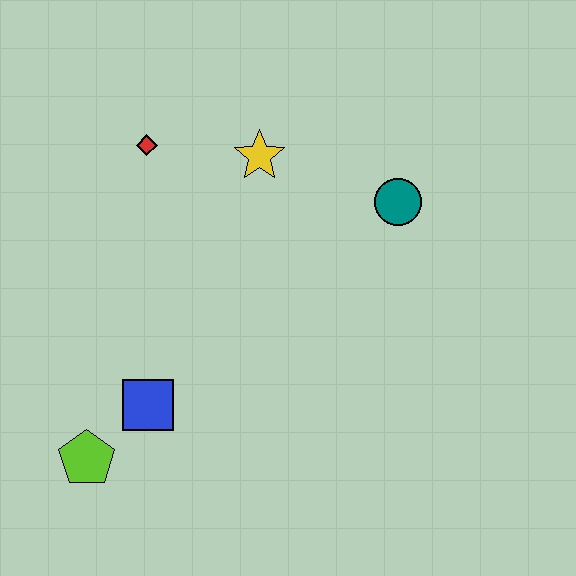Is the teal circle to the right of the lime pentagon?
Yes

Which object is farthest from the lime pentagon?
The teal circle is farthest from the lime pentagon.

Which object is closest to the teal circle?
The yellow star is closest to the teal circle.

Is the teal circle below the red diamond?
Yes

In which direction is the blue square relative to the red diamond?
The blue square is below the red diamond.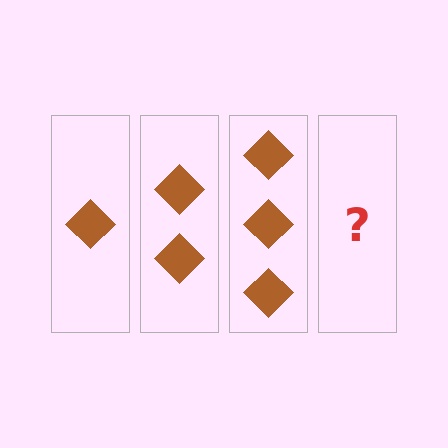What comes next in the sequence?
The next element should be 4 diamonds.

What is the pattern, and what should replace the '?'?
The pattern is that each step adds one more diamond. The '?' should be 4 diamonds.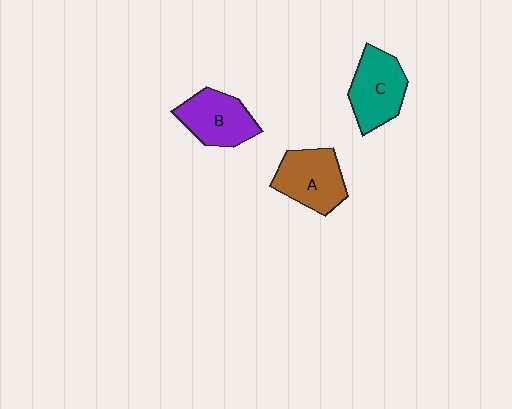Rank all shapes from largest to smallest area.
From largest to smallest: C (teal), A (brown), B (purple).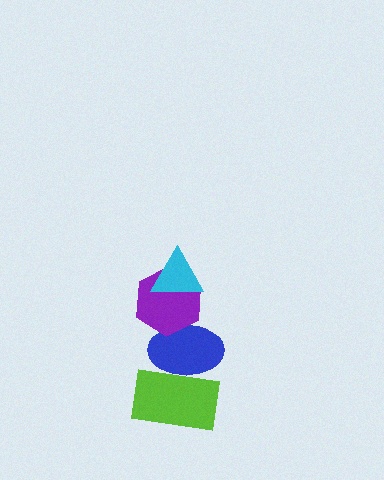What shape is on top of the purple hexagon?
The cyan triangle is on top of the purple hexagon.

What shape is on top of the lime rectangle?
The blue ellipse is on top of the lime rectangle.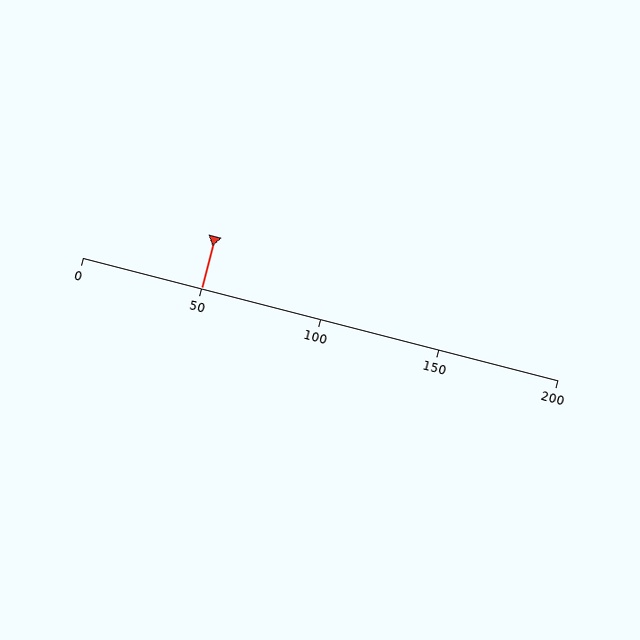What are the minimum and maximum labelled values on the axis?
The axis runs from 0 to 200.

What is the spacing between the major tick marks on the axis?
The major ticks are spaced 50 apart.